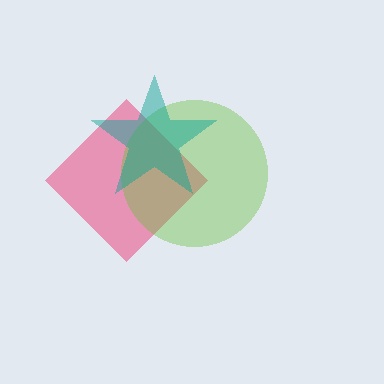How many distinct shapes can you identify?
There are 3 distinct shapes: a pink diamond, a lime circle, a teal star.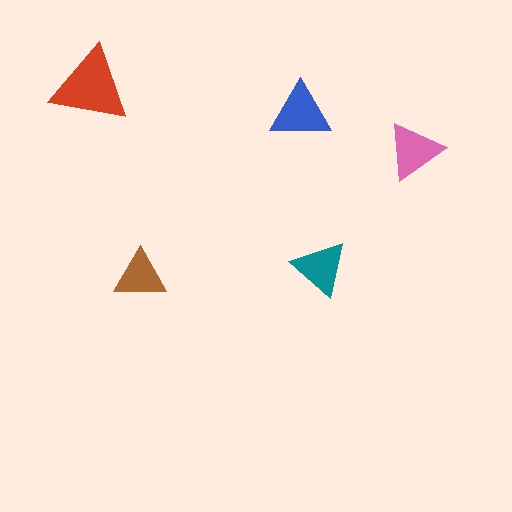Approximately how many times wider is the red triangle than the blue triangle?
About 1.5 times wider.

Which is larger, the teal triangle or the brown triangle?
The teal one.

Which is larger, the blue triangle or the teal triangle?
The blue one.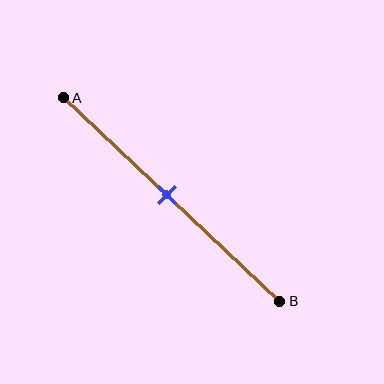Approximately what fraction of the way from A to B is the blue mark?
The blue mark is approximately 50% of the way from A to B.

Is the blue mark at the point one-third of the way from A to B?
No, the mark is at about 50% from A, not at the 33% one-third point.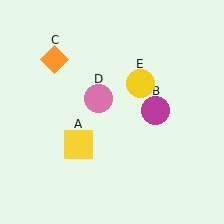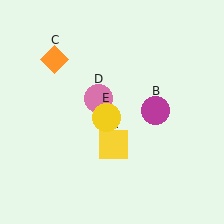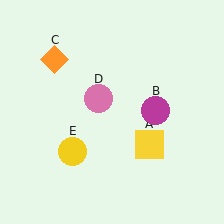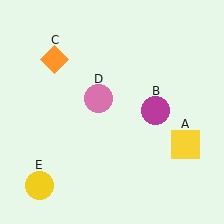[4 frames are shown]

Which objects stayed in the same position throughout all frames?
Magenta circle (object B) and orange diamond (object C) and pink circle (object D) remained stationary.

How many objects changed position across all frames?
2 objects changed position: yellow square (object A), yellow circle (object E).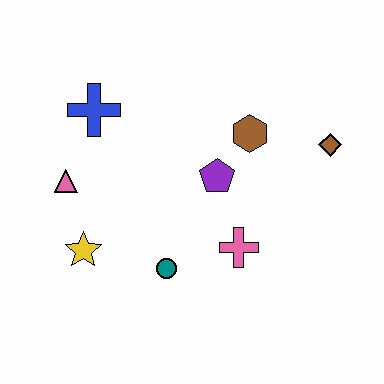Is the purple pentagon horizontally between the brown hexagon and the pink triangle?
Yes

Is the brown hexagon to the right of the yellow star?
Yes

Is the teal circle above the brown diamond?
No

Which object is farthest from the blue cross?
The brown diamond is farthest from the blue cross.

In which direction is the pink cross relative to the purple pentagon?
The pink cross is below the purple pentagon.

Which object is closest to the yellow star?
The pink triangle is closest to the yellow star.